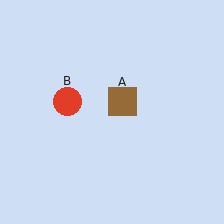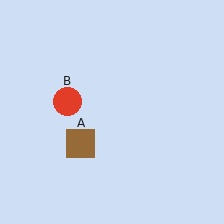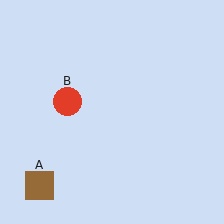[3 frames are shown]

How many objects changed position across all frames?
1 object changed position: brown square (object A).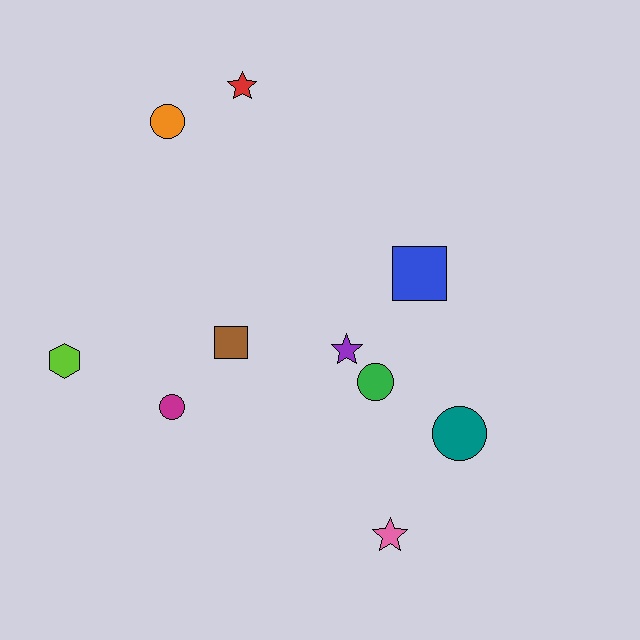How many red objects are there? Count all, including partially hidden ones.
There is 1 red object.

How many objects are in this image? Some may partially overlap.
There are 10 objects.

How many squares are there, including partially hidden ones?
There are 2 squares.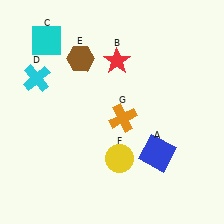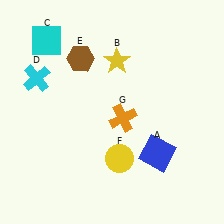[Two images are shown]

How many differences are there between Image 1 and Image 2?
There is 1 difference between the two images.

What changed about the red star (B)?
In Image 1, B is red. In Image 2, it changed to yellow.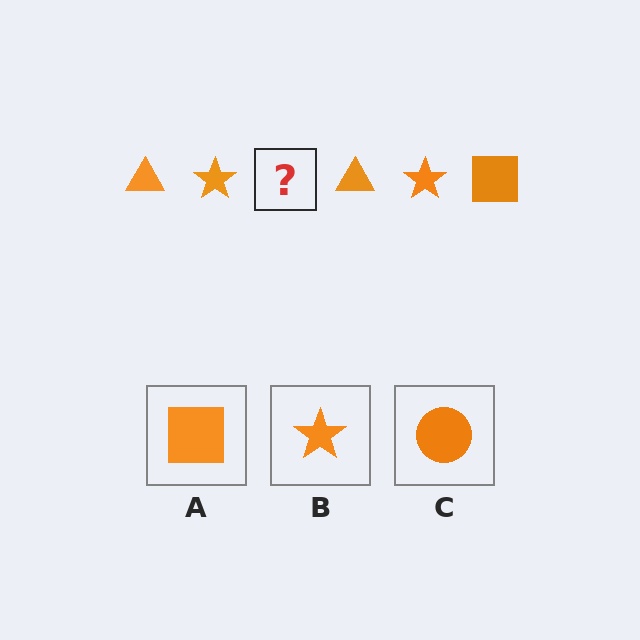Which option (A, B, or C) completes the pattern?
A.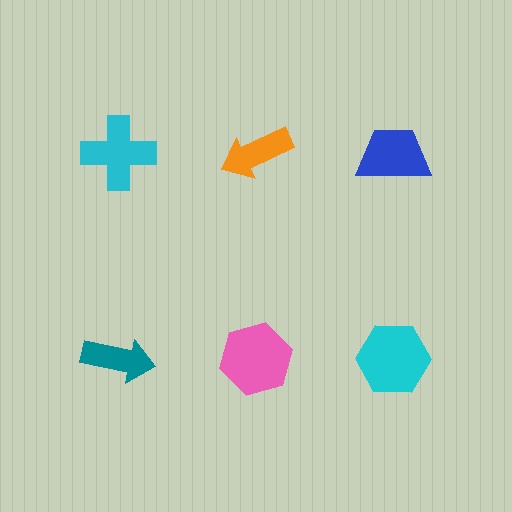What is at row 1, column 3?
A blue trapezoid.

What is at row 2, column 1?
A teal arrow.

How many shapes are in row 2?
3 shapes.